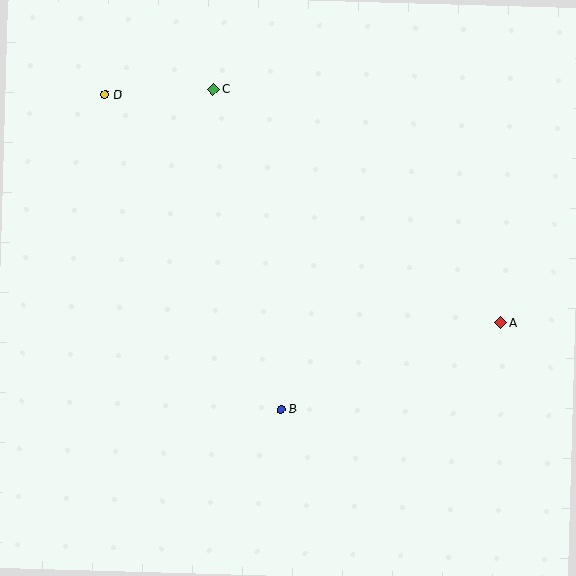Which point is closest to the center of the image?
Point B at (281, 409) is closest to the center.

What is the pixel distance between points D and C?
The distance between D and C is 108 pixels.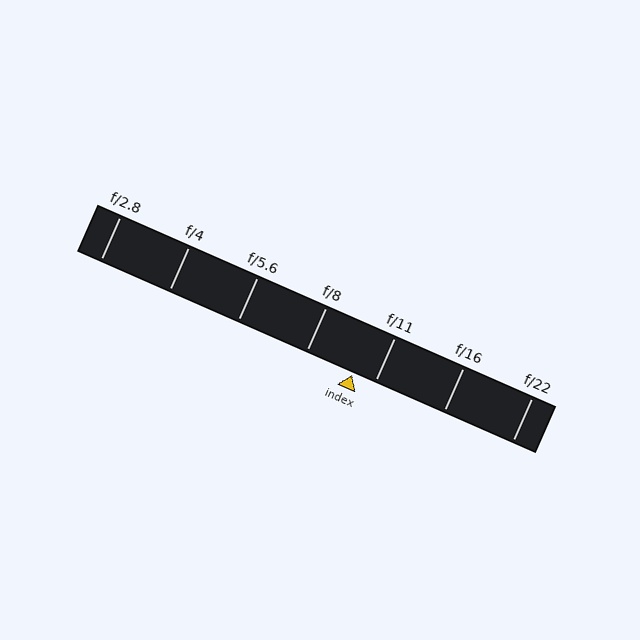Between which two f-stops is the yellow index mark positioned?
The index mark is between f/8 and f/11.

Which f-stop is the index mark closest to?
The index mark is closest to f/11.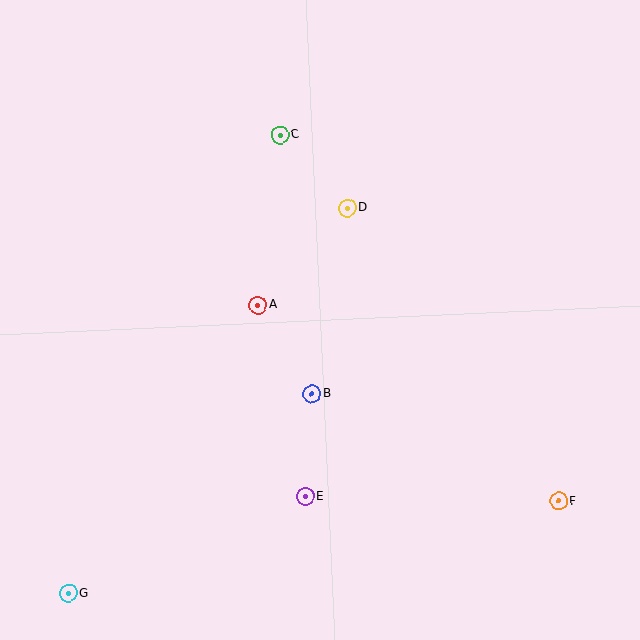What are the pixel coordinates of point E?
Point E is at (305, 497).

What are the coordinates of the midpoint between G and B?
The midpoint between G and B is at (190, 494).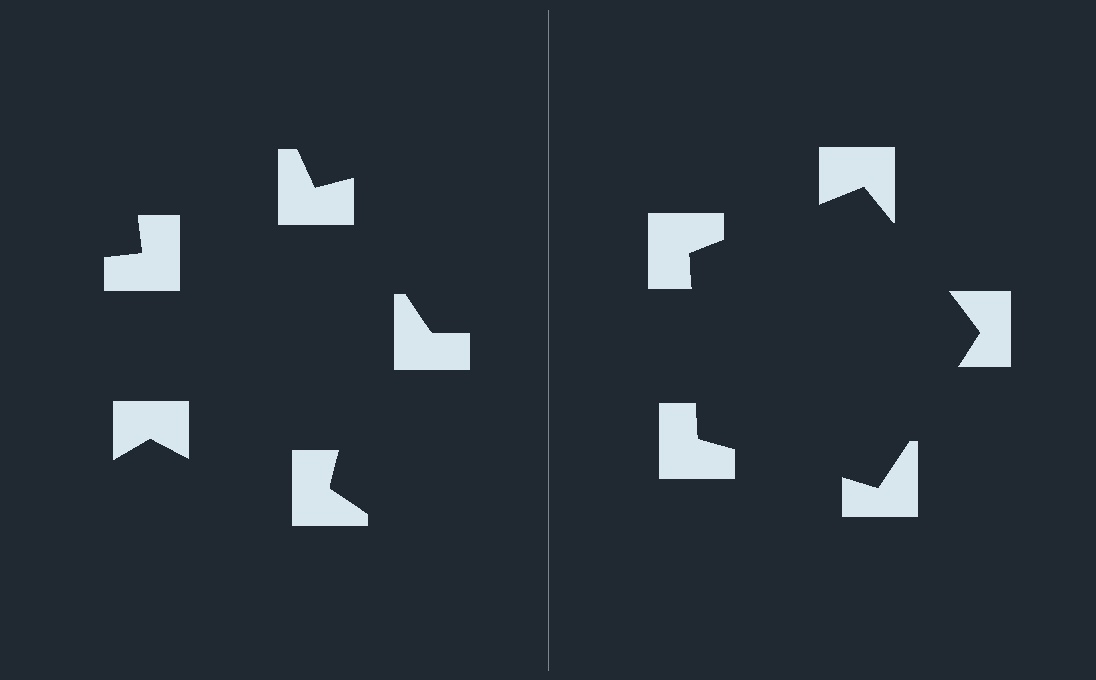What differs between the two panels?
The notched squares are positioned identically on both sides; only the wedge orientations differ. On the right they align to a pentagon; on the left they are misaligned.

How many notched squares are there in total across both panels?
10 — 5 on each side.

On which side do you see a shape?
An illusory pentagon appears on the right side. On the left side the wedge cuts are rotated, so no coherent shape forms.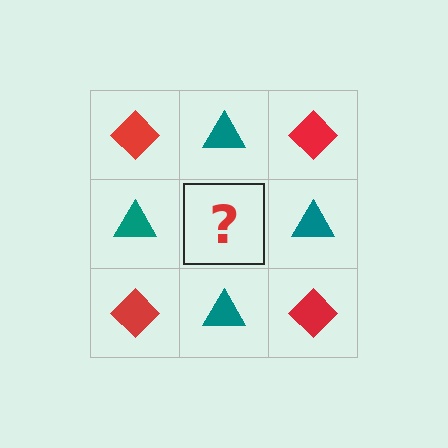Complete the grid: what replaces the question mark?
The question mark should be replaced with a red diamond.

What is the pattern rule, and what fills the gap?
The rule is that it alternates red diamond and teal triangle in a checkerboard pattern. The gap should be filled with a red diamond.